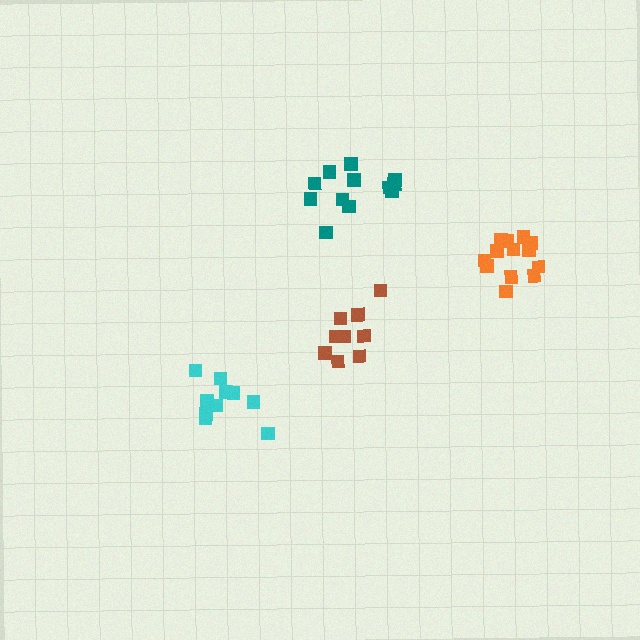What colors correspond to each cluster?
The clusters are colored: brown, teal, cyan, orange.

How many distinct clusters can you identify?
There are 4 distinct clusters.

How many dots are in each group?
Group 1: 9 dots, Group 2: 12 dots, Group 3: 10 dots, Group 4: 13 dots (44 total).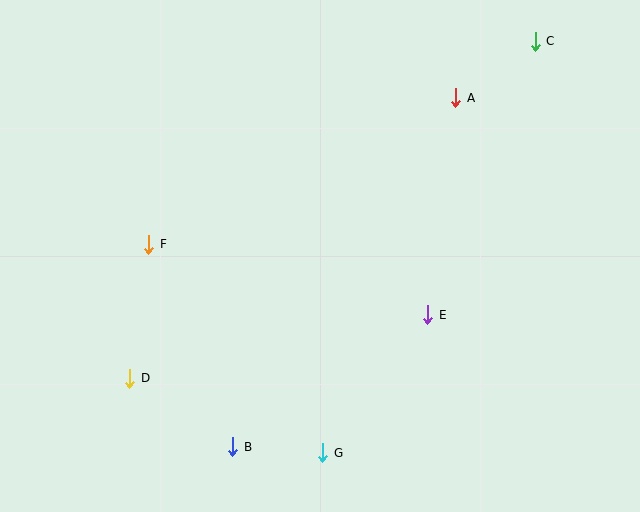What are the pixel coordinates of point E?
Point E is at (428, 315).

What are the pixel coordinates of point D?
Point D is at (130, 378).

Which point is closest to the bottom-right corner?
Point E is closest to the bottom-right corner.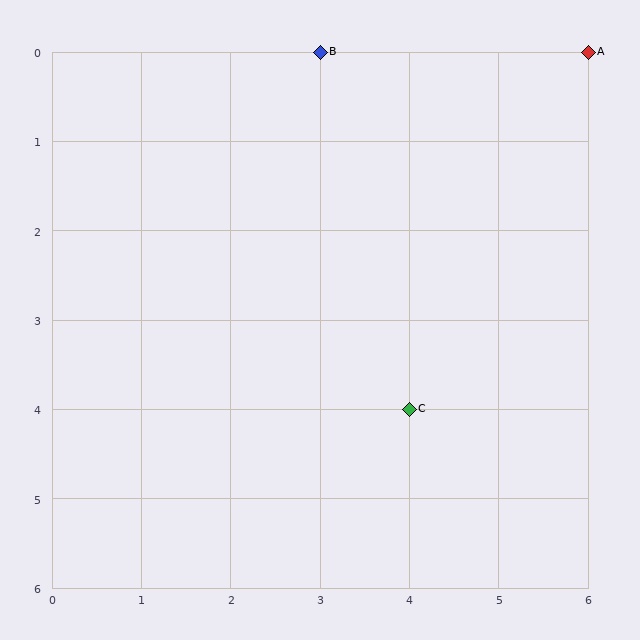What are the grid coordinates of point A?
Point A is at grid coordinates (6, 0).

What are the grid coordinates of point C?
Point C is at grid coordinates (4, 4).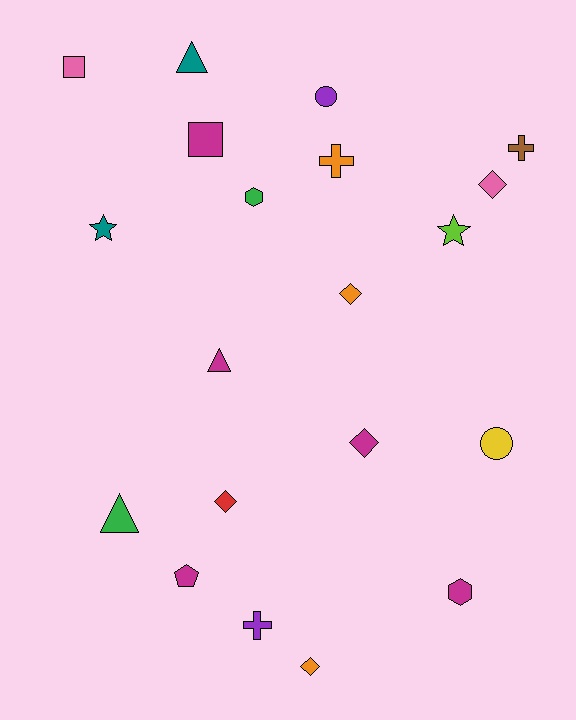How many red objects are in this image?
There is 1 red object.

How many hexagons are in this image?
There are 2 hexagons.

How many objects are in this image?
There are 20 objects.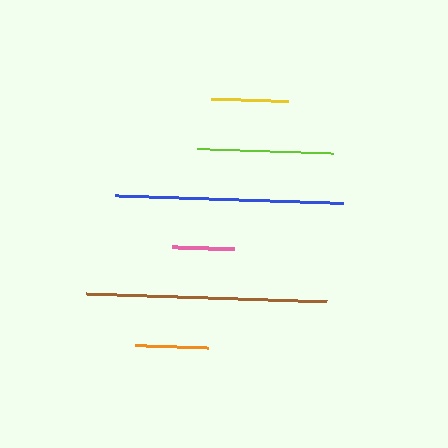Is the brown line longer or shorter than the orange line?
The brown line is longer than the orange line.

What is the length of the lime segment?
The lime segment is approximately 136 pixels long.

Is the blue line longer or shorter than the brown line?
The brown line is longer than the blue line.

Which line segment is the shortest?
The pink line is the shortest at approximately 61 pixels.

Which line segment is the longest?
The brown line is the longest at approximately 241 pixels.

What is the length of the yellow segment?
The yellow segment is approximately 77 pixels long.